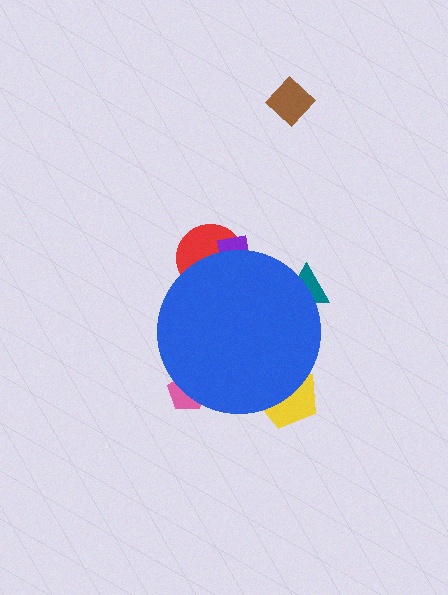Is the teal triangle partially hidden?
Yes, the teal triangle is partially hidden behind the blue circle.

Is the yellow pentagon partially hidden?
Yes, the yellow pentagon is partially hidden behind the blue circle.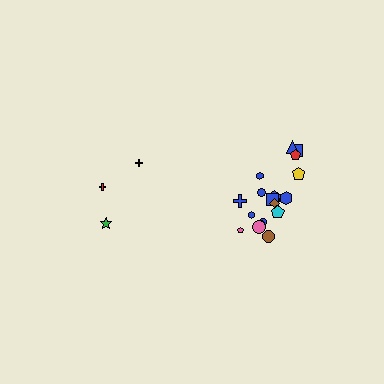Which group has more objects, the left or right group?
The right group.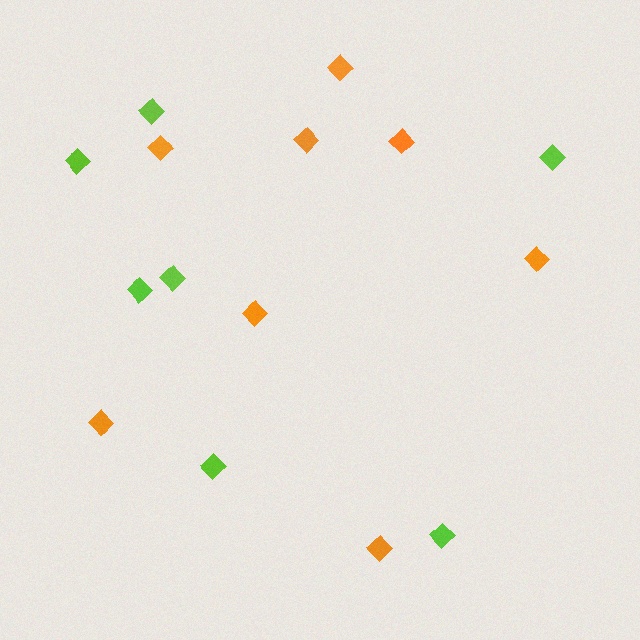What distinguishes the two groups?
There are 2 groups: one group of orange diamonds (8) and one group of lime diamonds (7).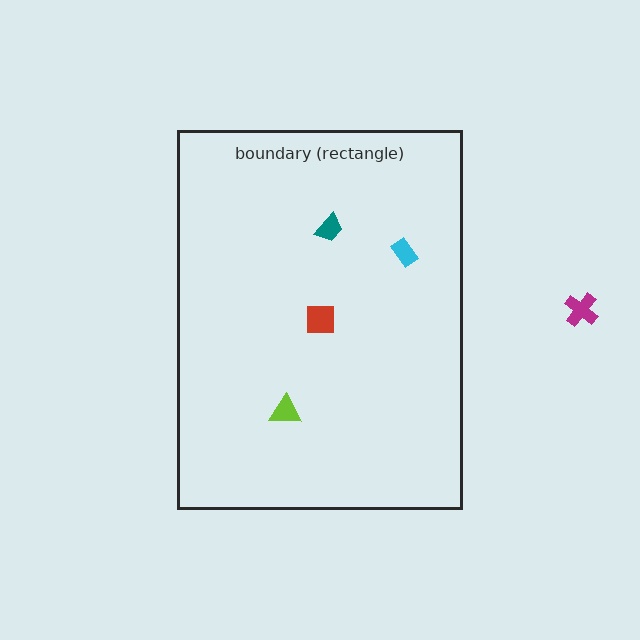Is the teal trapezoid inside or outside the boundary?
Inside.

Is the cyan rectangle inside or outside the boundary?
Inside.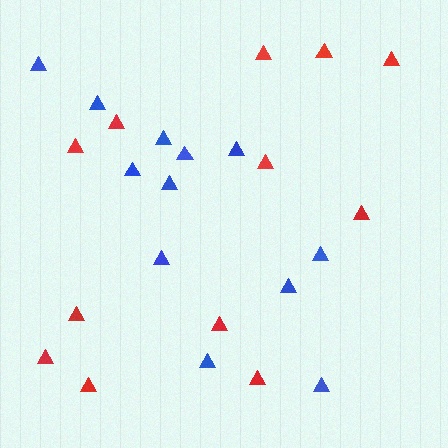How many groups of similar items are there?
There are 2 groups: one group of blue triangles (12) and one group of red triangles (12).